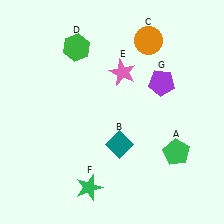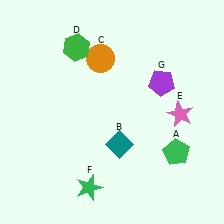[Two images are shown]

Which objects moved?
The objects that moved are: the orange circle (C), the pink star (E).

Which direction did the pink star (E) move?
The pink star (E) moved right.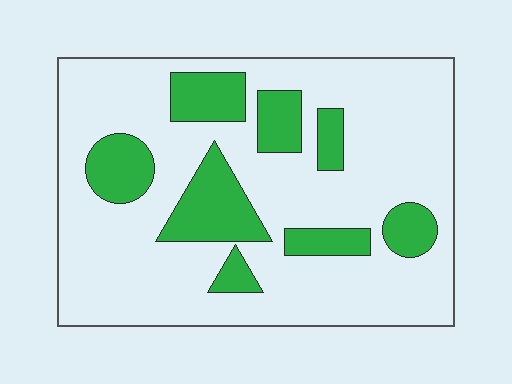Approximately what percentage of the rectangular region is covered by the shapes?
Approximately 25%.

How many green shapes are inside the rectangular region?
8.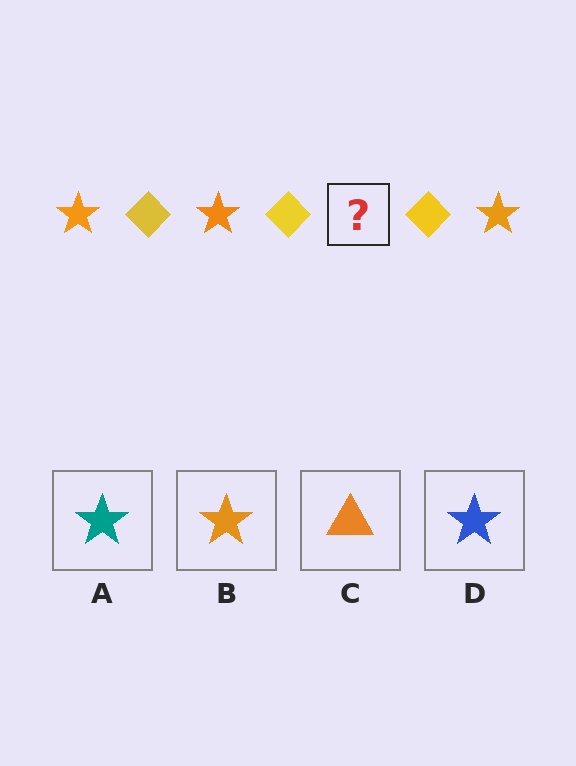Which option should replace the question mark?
Option B.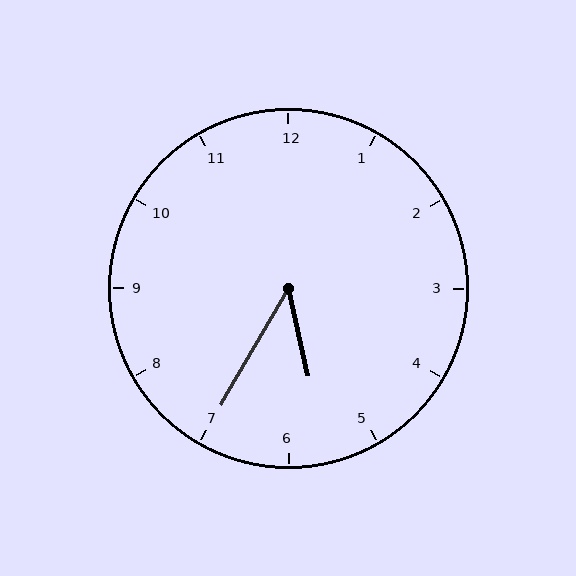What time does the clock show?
5:35.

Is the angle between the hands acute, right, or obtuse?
It is acute.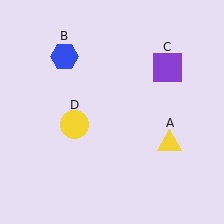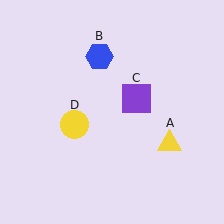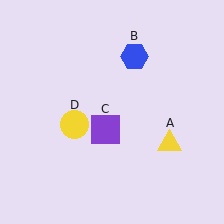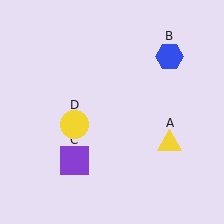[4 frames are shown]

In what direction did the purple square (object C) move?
The purple square (object C) moved down and to the left.